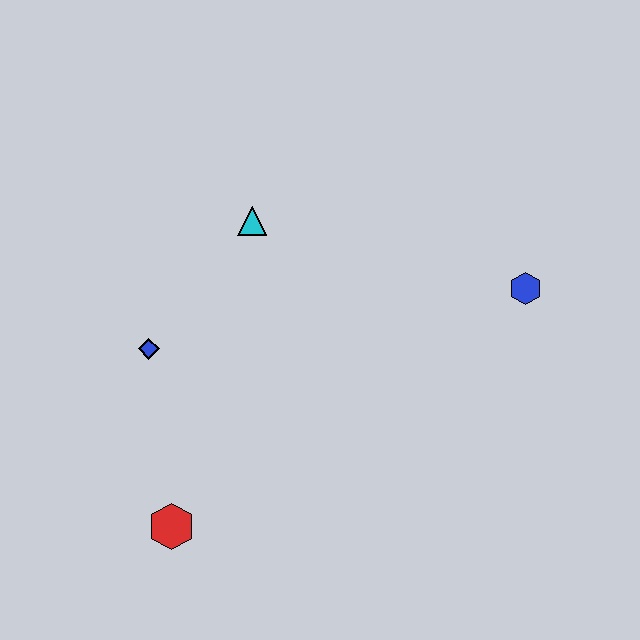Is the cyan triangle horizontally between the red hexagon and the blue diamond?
No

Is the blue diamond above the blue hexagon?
No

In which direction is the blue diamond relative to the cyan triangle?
The blue diamond is below the cyan triangle.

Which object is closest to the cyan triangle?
The blue diamond is closest to the cyan triangle.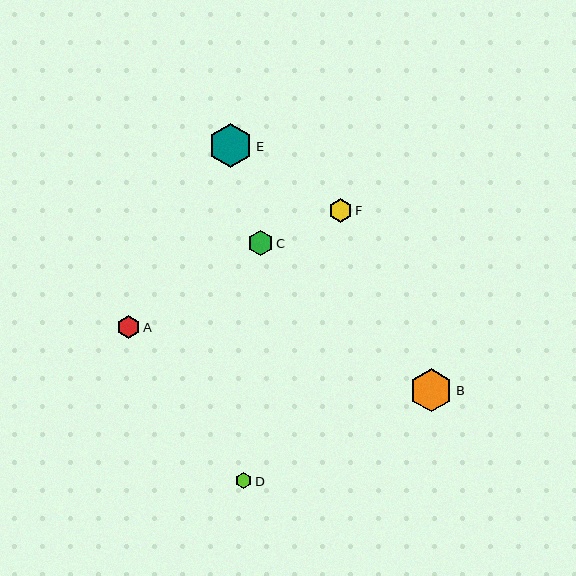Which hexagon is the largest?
Hexagon E is the largest with a size of approximately 44 pixels.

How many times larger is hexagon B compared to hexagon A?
Hexagon B is approximately 1.9 times the size of hexagon A.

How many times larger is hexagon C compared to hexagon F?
Hexagon C is approximately 1.1 times the size of hexagon F.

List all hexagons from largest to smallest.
From largest to smallest: E, B, C, F, A, D.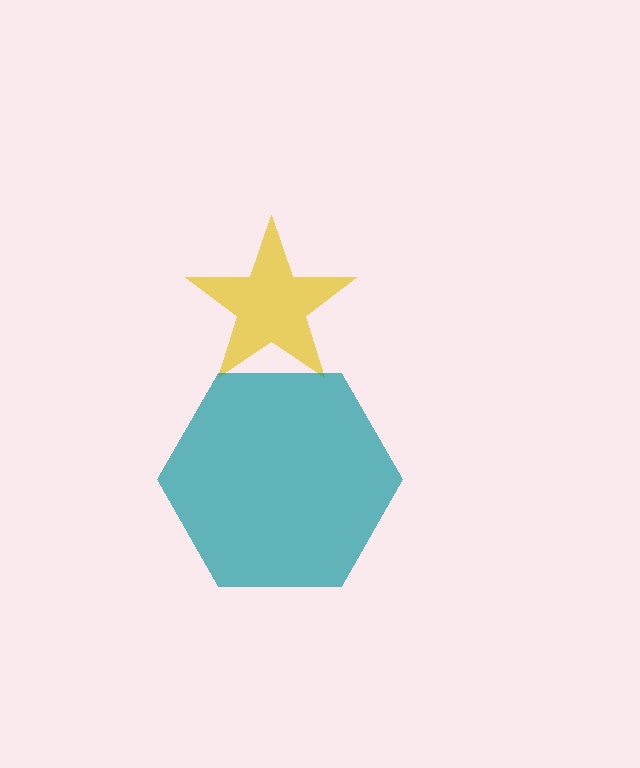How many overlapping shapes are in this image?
There are 2 overlapping shapes in the image.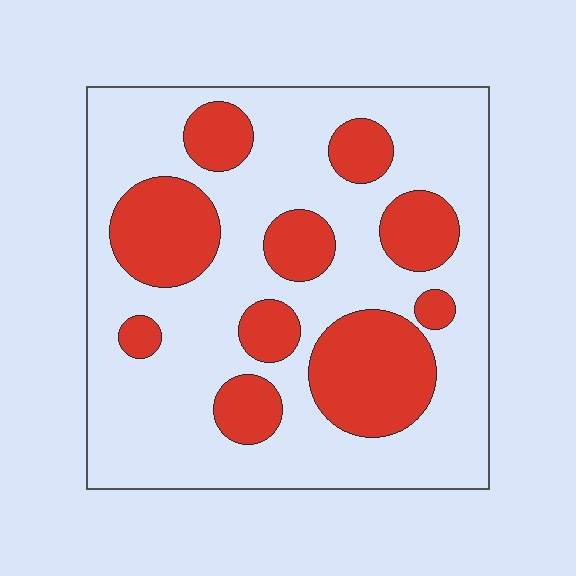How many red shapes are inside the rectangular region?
10.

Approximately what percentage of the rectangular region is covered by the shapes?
Approximately 30%.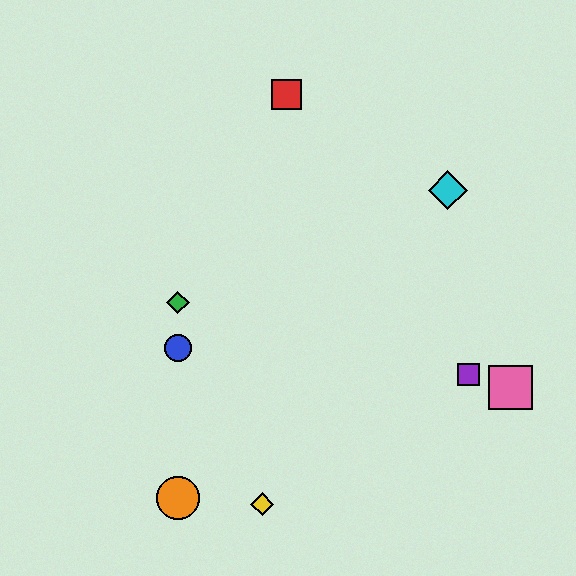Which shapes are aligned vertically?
The blue circle, the green diamond, the orange circle are aligned vertically.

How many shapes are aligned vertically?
3 shapes (the blue circle, the green diamond, the orange circle) are aligned vertically.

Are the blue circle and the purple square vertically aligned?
No, the blue circle is at x≈178 and the purple square is at x≈469.